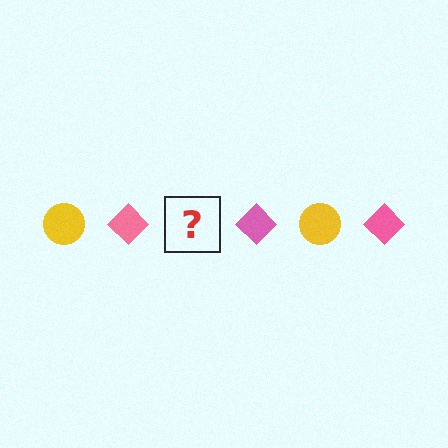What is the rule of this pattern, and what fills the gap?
The rule is that the pattern alternates between yellow circle and pink diamond. The gap should be filled with a yellow circle.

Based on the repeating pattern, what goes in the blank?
The blank should be a yellow circle.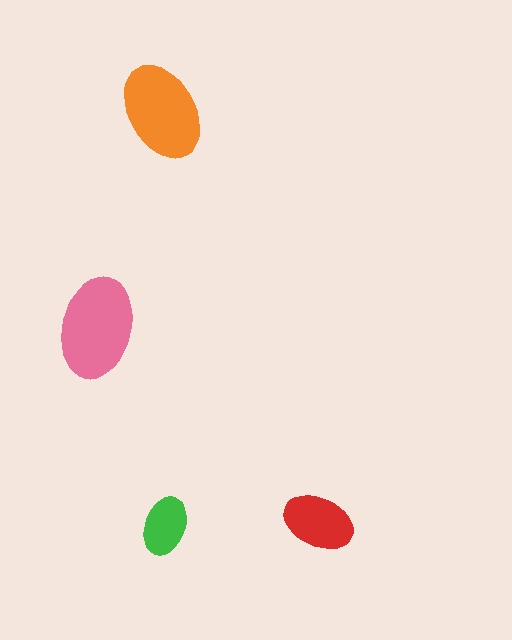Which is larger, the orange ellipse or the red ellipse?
The orange one.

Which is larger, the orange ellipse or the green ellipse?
The orange one.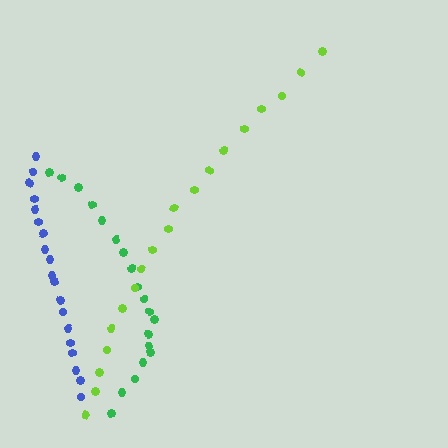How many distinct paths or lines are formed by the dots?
There are 3 distinct paths.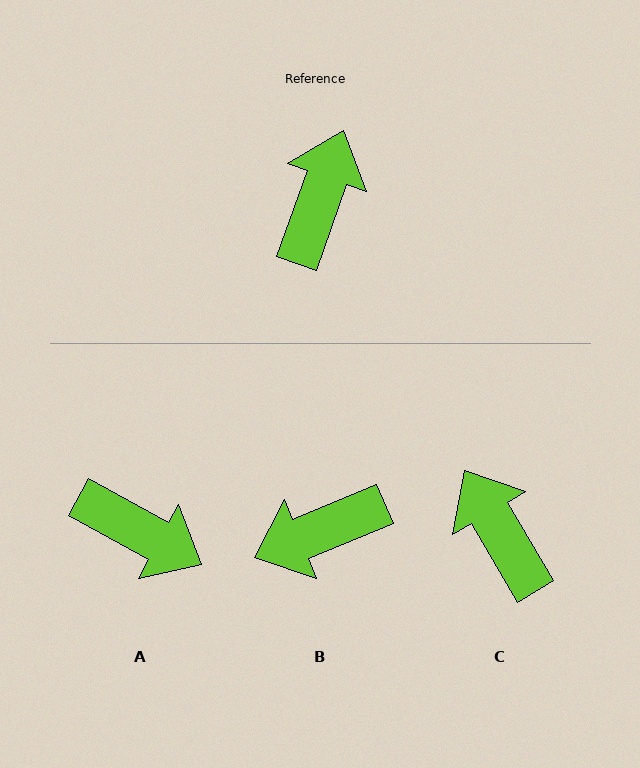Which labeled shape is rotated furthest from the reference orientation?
B, about 132 degrees away.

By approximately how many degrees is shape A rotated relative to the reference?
Approximately 99 degrees clockwise.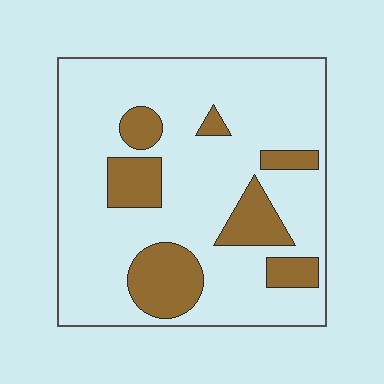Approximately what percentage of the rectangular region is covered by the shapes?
Approximately 20%.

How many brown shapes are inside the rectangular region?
7.